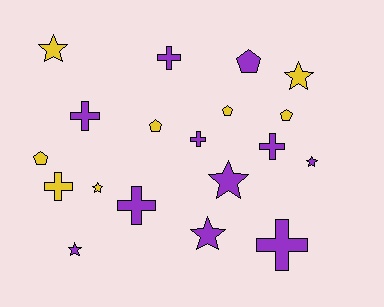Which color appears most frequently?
Purple, with 11 objects.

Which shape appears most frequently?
Cross, with 7 objects.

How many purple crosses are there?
There are 6 purple crosses.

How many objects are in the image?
There are 19 objects.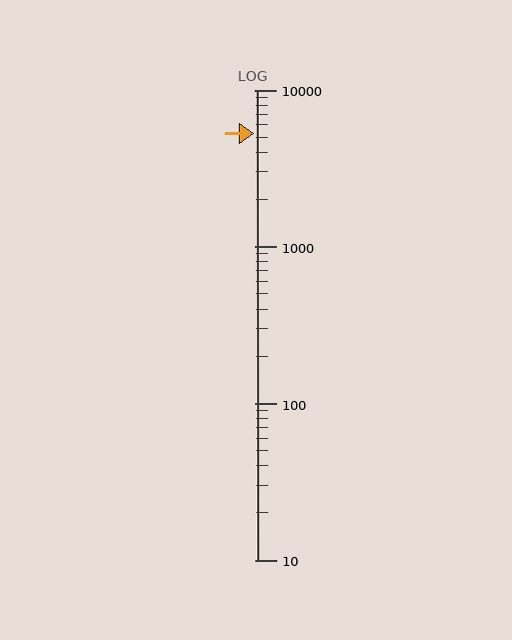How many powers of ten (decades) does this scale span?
The scale spans 3 decades, from 10 to 10000.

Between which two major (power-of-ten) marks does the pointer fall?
The pointer is between 1000 and 10000.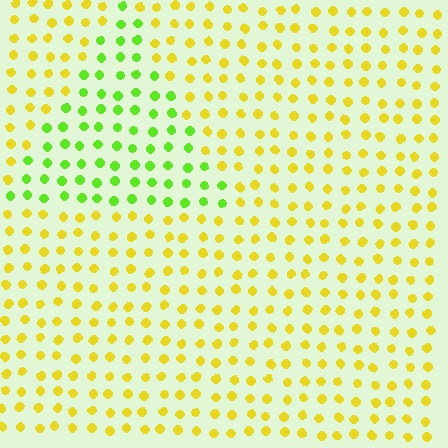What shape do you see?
I see a triangle.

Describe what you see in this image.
The image is filled with small yellow elements in a uniform arrangement. A triangle-shaped region is visible where the elements are tinted to a slightly different hue, forming a subtle color boundary.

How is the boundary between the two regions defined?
The boundary is defined purely by a slight shift in hue (about 47 degrees). Spacing, size, and orientation are identical on both sides.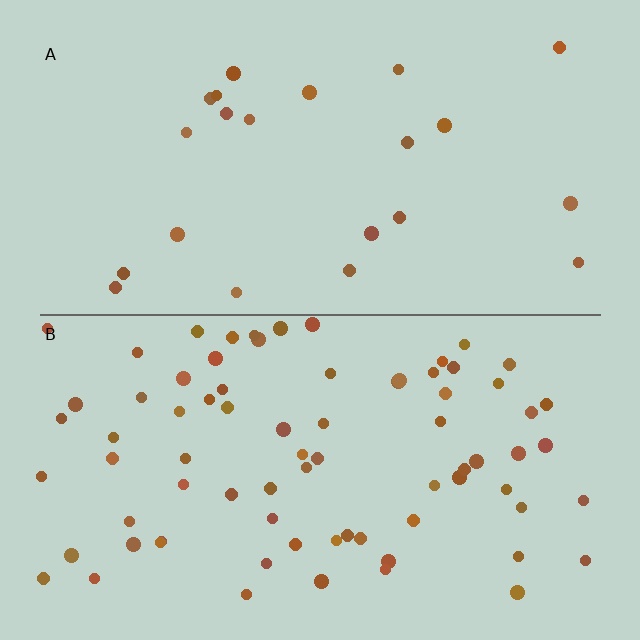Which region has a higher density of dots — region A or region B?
B (the bottom).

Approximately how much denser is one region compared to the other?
Approximately 3.5× — region B over region A.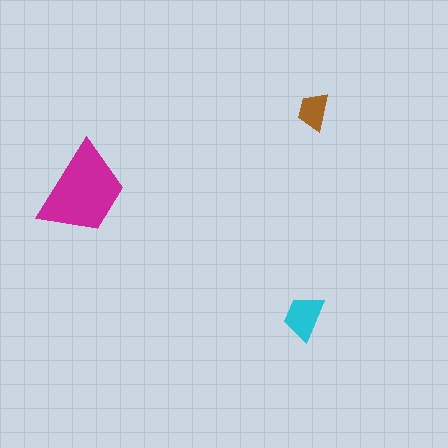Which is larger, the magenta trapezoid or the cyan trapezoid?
The magenta one.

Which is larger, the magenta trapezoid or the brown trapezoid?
The magenta one.